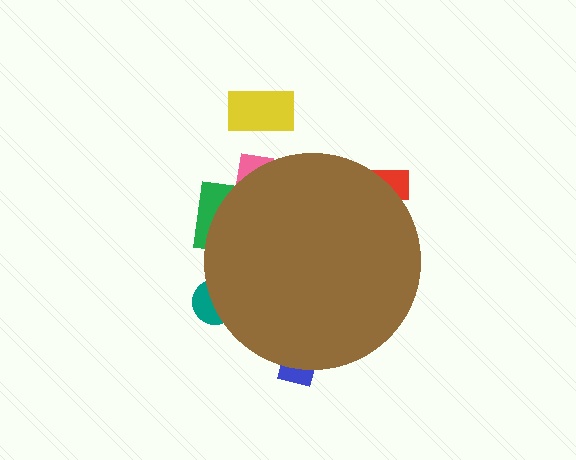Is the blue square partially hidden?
Yes, the blue square is partially hidden behind the brown circle.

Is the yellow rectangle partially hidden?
No, the yellow rectangle is fully visible.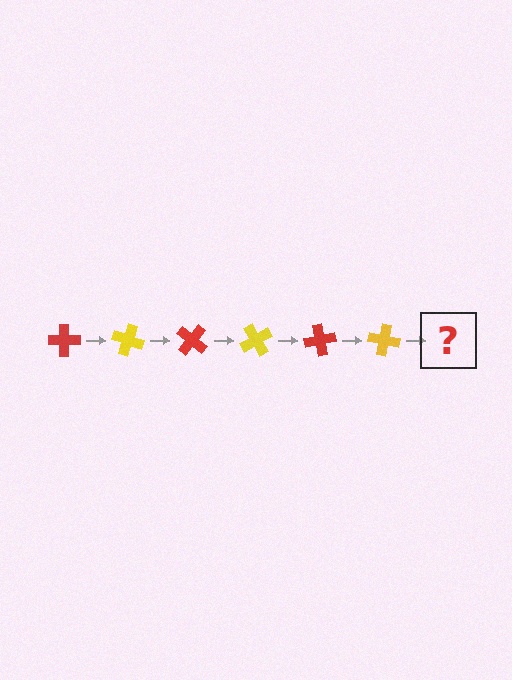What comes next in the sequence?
The next element should be a red cross, rotated 120 degrees from the start.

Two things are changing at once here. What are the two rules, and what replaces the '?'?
The two rules are that it rotates 20 degrees each step and the color cycles through red and yellow. The '?' should be a red cross, rotated 120 degrees from the start.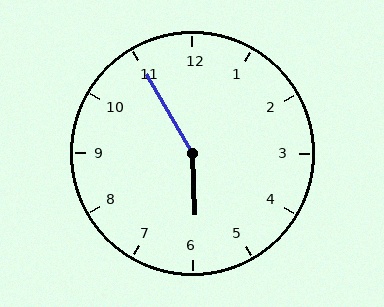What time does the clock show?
5:55.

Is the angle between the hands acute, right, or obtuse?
It is obtuse.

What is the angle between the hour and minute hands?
Approximately 152 degrees.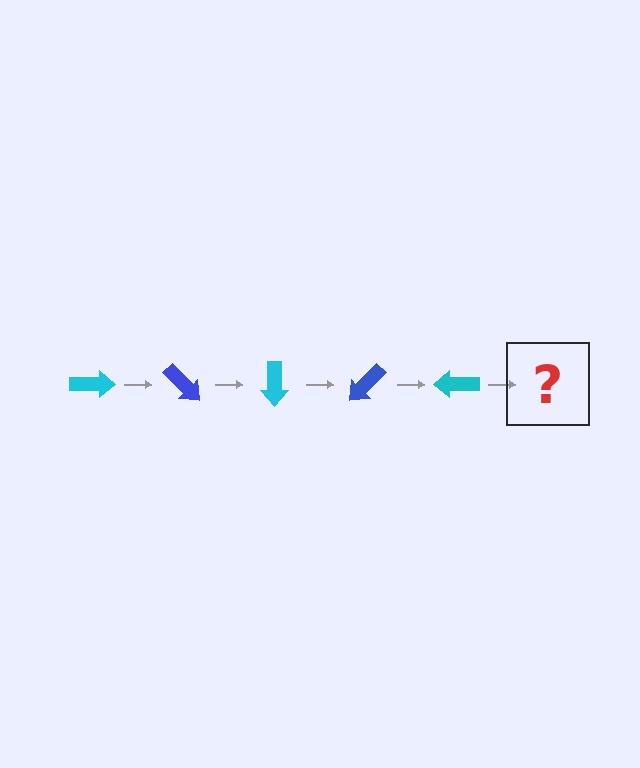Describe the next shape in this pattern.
It should be a blue arrow, rotated 225 degrees from the start.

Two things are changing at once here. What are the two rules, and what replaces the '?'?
The two rules are that it rotates 45 degrees each step and the color cycles through cyan and blue. The '?' should be a blue arrow, rotated 225 degrees from the start.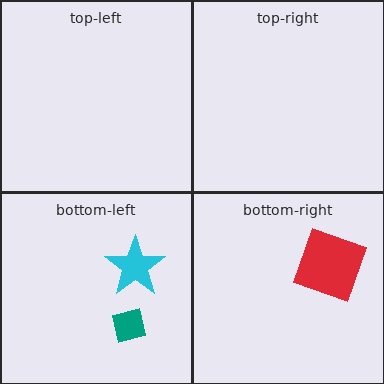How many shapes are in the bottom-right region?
1.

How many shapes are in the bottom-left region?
2.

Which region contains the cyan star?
The bottom-left region.